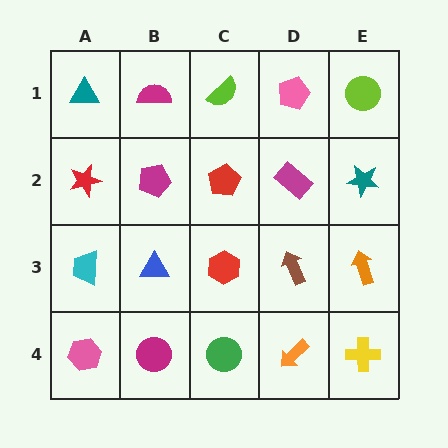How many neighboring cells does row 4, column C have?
3.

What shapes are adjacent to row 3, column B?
A magenta pentagon (row 2, column B), a magenta circle (row 4, column B), a cyan trapezoid (row 3, column A), a red hexagon (row 3, column C).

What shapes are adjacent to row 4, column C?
A red hexagon (row 3, column C), a magenta circle (row 4, column B), an orange arrow (row 4, column D).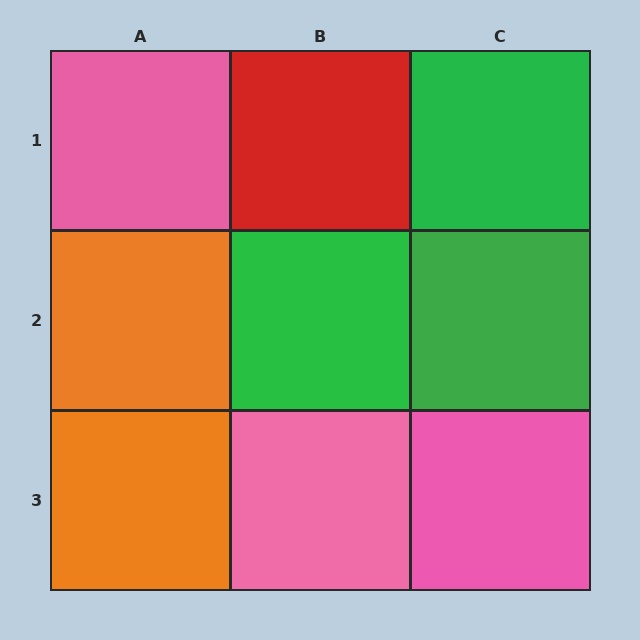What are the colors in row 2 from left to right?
Orange, green, green.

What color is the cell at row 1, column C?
Green.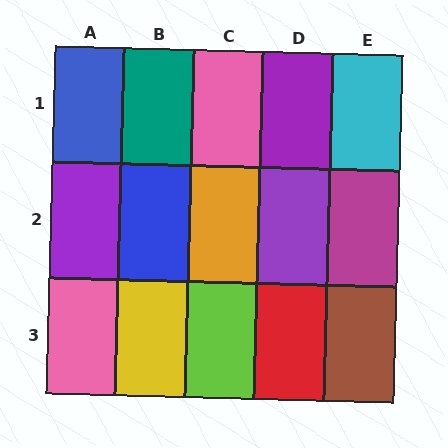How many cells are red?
1 cell is red.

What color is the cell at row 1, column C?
Pink.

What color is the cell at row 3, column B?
Yellow.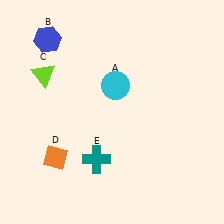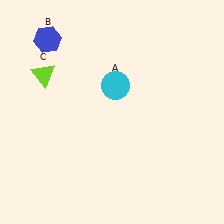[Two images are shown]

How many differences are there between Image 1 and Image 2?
There are 2 differences between the two images.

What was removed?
The orange diamond (D), the teal cross (E) were removed in Image 2.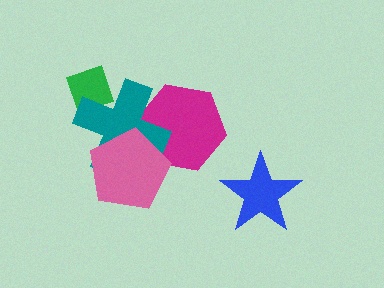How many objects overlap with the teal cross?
3 objects overlap with the teal cross.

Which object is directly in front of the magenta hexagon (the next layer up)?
The teal cross is directly in front of the magenta hexagon.